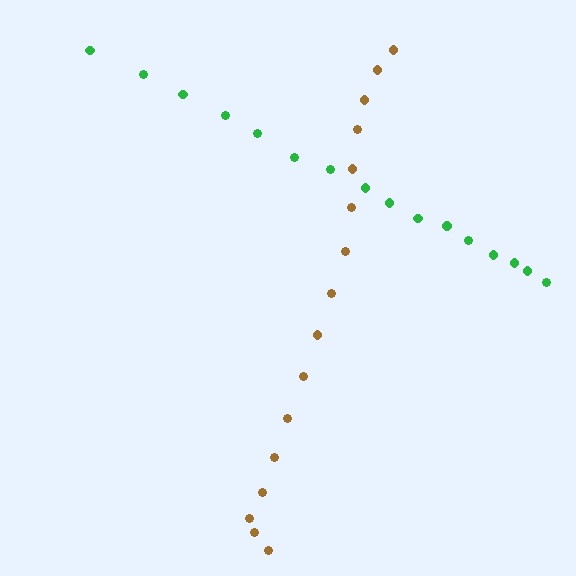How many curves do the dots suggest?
There are 2 distinct paths.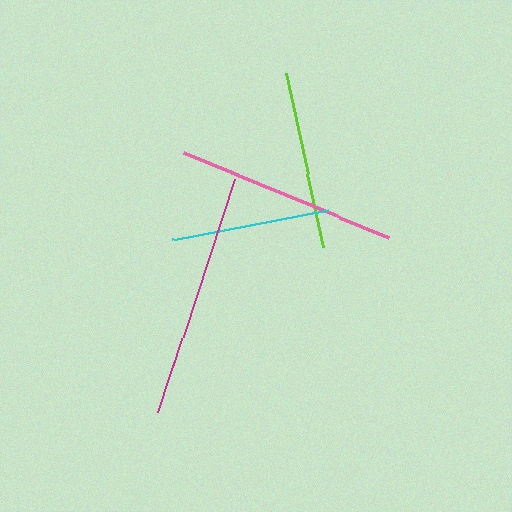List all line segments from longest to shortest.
From longest to shortest: magenta, pink, lime, cyan.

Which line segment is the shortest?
The cyan line is the shortest at approximately 160 pixels.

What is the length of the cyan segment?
The cyan segment is approximately 160 pixels long.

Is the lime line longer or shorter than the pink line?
The pink line is longer than the lime line.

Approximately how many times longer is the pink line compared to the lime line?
The pink line is approximately 1.3 times the length of the lime line.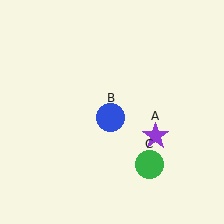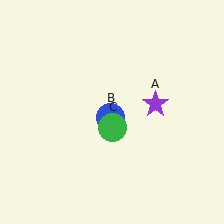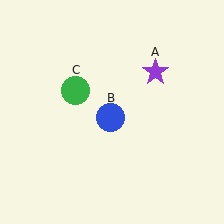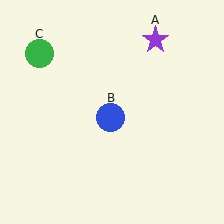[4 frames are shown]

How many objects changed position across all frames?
2 objects changed position: purple star (object A), green circle (object C).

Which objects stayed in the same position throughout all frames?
Blue circle (object B) remained stationary.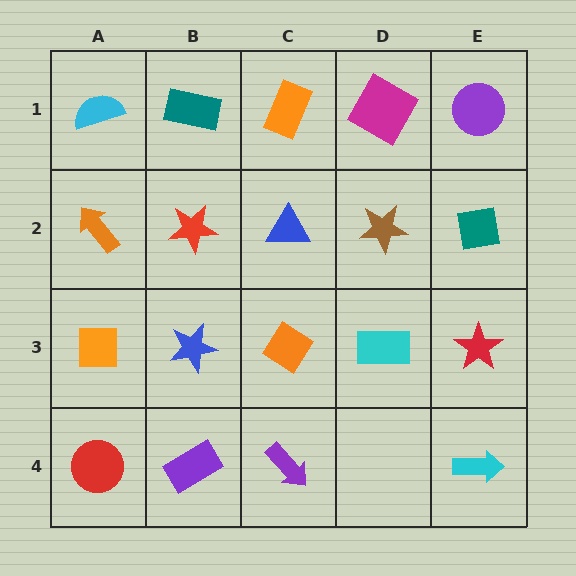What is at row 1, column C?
An orange rectangle.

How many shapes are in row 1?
5 shapes.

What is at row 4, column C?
A purple arrow.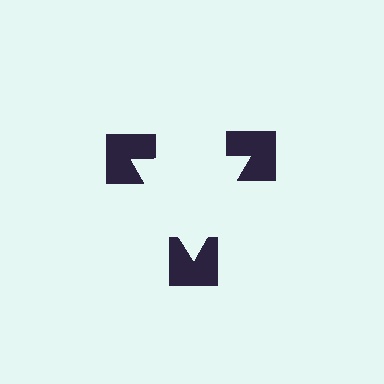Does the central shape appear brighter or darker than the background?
It typically appears slightly brighter than the background, even though no actual brightness change is drawn.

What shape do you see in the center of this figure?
An illusory triangle — its edges are inferred from the aligned wedge cuts in the notched squares, not physically drawn.